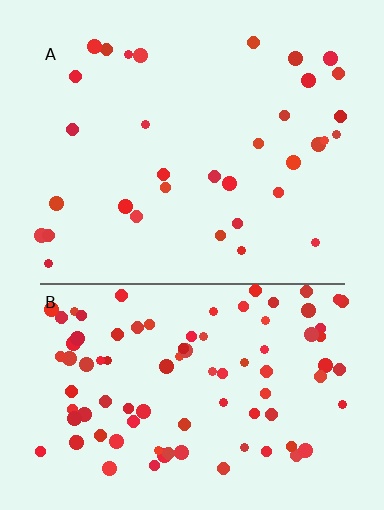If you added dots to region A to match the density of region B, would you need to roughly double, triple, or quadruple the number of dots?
Approximately triple.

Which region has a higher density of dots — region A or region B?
B (the bottom).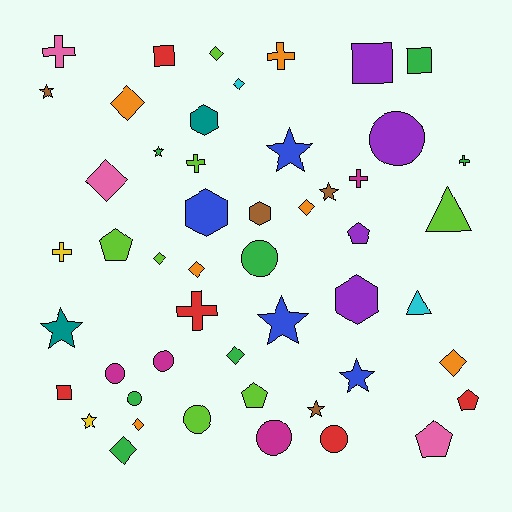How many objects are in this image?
There are 50 objects.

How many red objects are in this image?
There are 5 red objects.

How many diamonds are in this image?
There are 11 diamonds.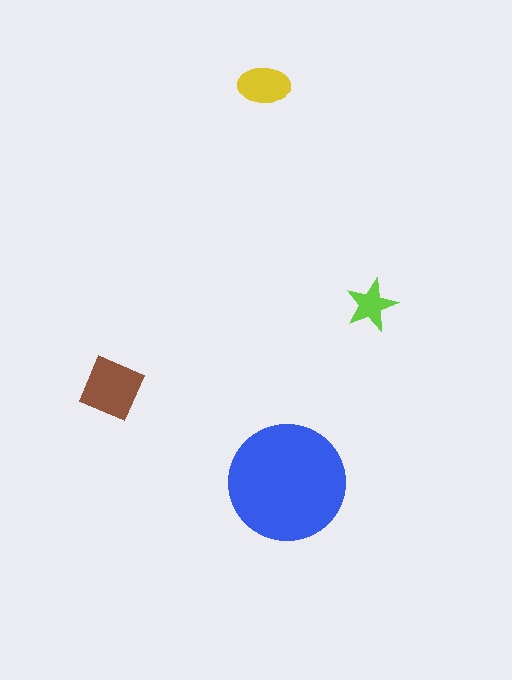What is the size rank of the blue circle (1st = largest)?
1st.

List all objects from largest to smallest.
The blue circle, the brown square, the yellow ellipse, the lime star.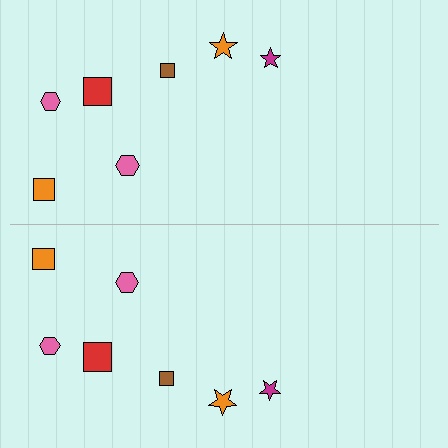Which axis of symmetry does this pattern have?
The pattern has a horizontal axis of symmetry running through the center of the image.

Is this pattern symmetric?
Yes, this pattern has bilateral (reflection) symmetry.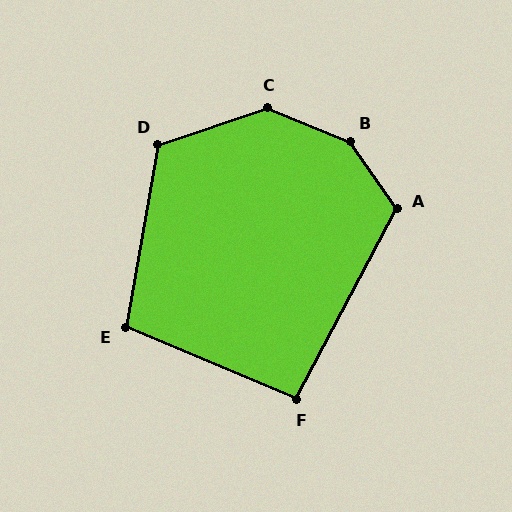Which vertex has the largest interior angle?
B, at approximately 146 degrees.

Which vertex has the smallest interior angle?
F, at approximately 95 degrees.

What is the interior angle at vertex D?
Approximately 118 degrees (obtuse).